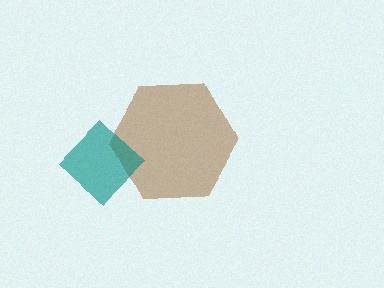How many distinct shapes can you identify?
There are 2 distinct shapes: a brown hexagon, a teal diamond.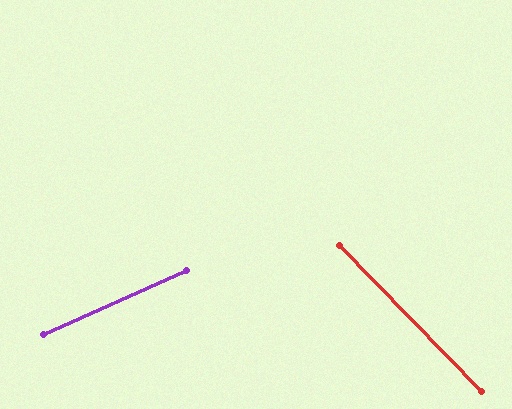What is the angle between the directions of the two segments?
Approximately 70 degrees.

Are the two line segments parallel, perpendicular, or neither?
Neither parallel nor perpendicular — they differ by about 70°.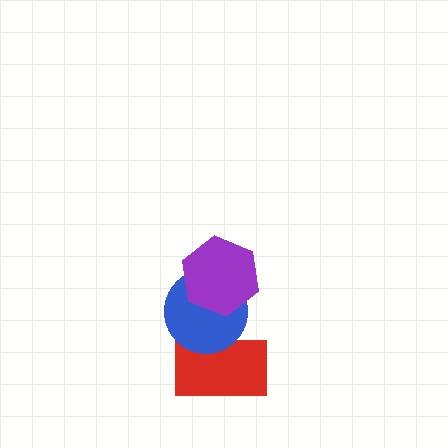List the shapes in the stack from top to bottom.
From top to bottom: the purple hexagon, the blue circle, the red rectangle.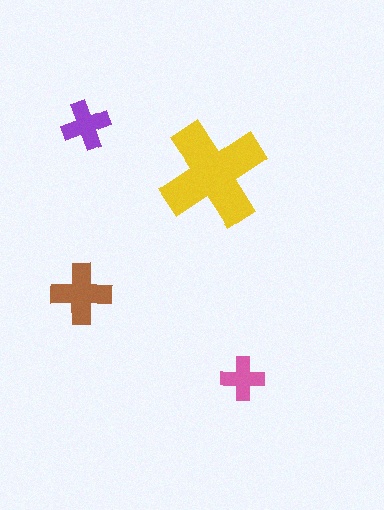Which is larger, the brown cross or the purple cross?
The brown one.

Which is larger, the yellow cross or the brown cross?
The yellow one.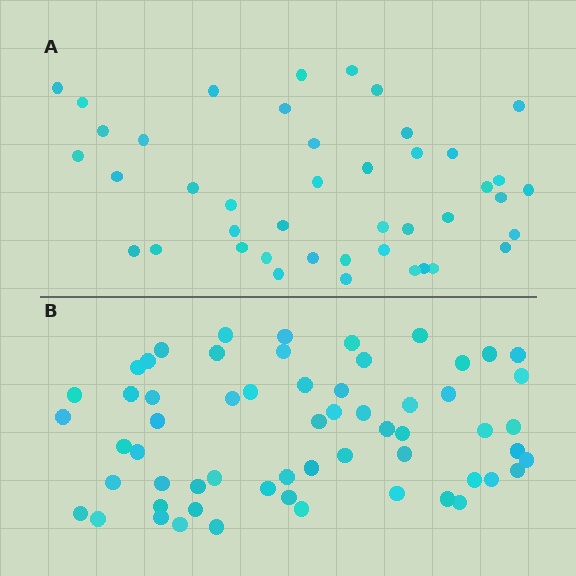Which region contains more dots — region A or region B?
Region B (the bottom region) has more dots.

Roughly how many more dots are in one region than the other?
Region B has approximately 15 more dots than region A.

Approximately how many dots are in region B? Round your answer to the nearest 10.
About 60 dots.